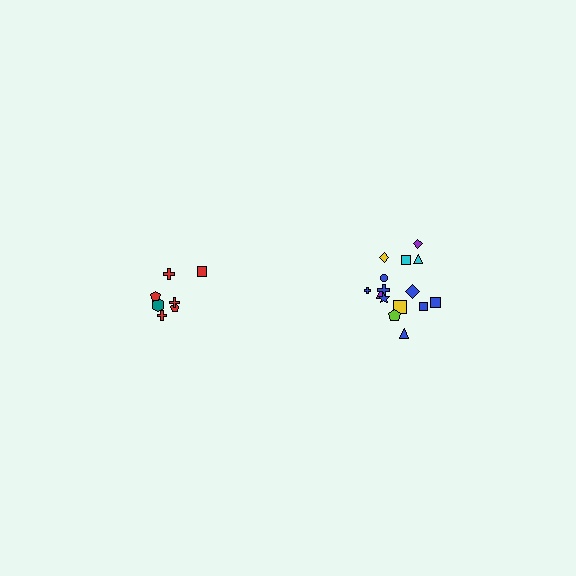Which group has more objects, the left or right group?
The right group.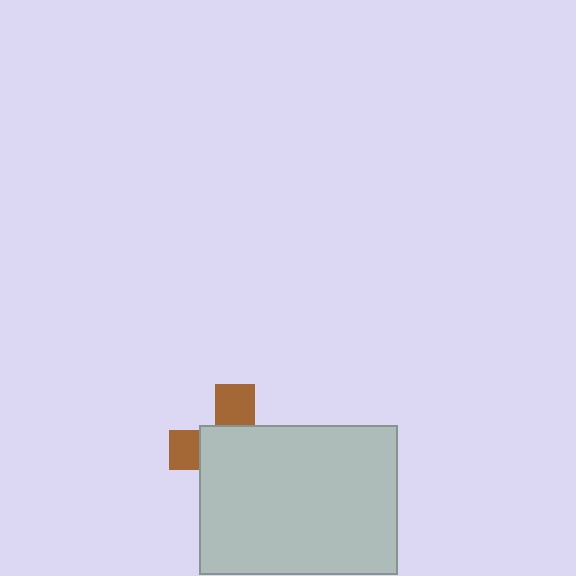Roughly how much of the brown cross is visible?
A small part of it is visible (roughly 32%).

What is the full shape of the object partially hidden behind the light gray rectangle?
The partially hidden object is a brown cross.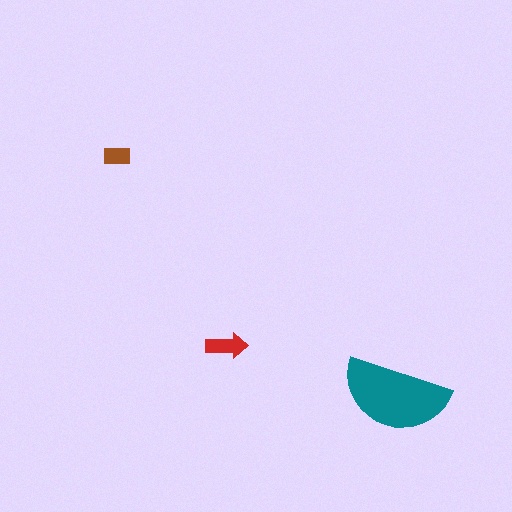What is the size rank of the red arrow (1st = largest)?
2nd.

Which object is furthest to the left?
The brown rectangle is leftmost.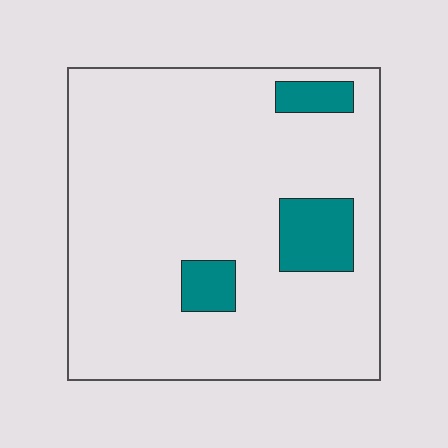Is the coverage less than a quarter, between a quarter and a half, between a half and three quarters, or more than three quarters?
Less than a quarter.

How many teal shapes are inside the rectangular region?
3.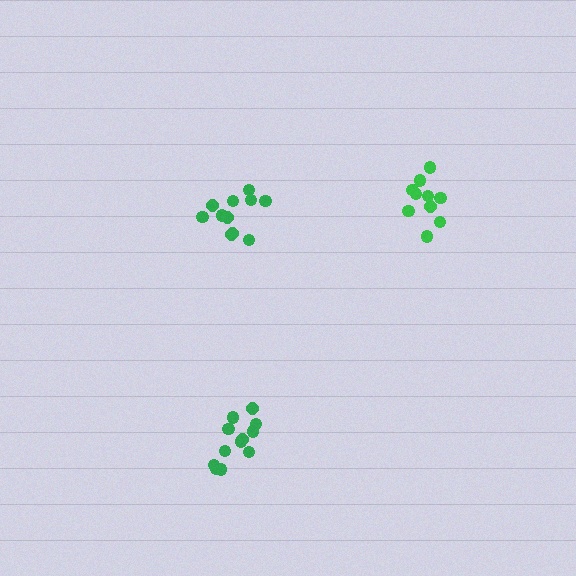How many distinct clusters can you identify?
There are 3 distinct clusters.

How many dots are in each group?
Group 1: 11 dots, Group 2: 12 dots, Group 3: 10 dots (33 total).